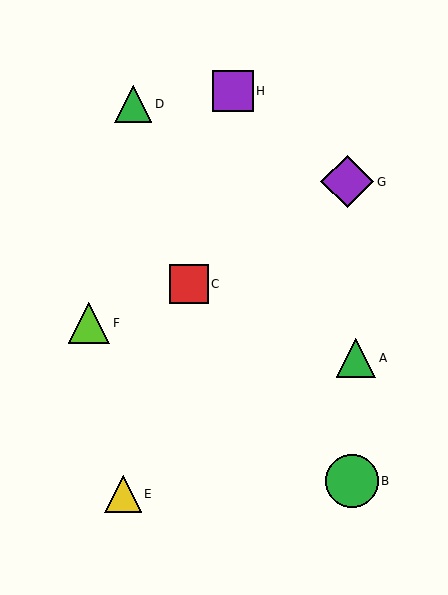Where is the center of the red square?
The center of the red square is at (189, 284).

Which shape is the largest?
The purple diamond (labeled G) is the largest.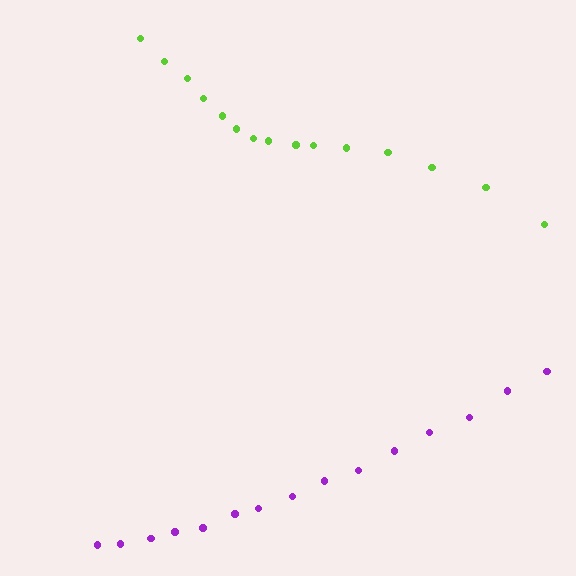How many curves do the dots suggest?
There are 2 distinct paths.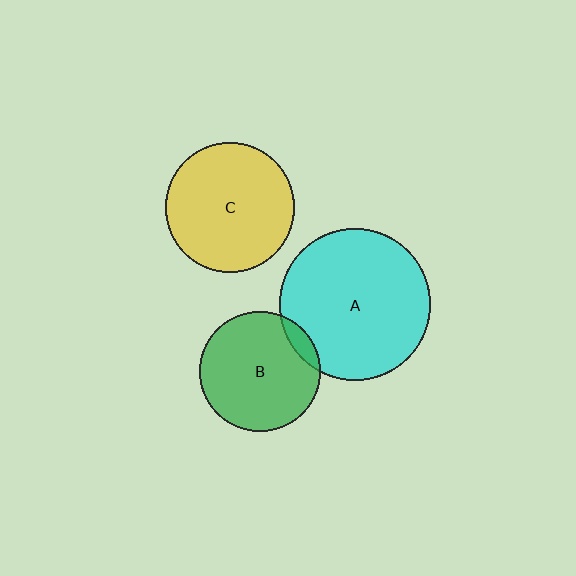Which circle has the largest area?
Circle A (cyan).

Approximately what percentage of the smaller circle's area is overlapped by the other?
Approximately 10%.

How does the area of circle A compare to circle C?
Approximately 1.4 times.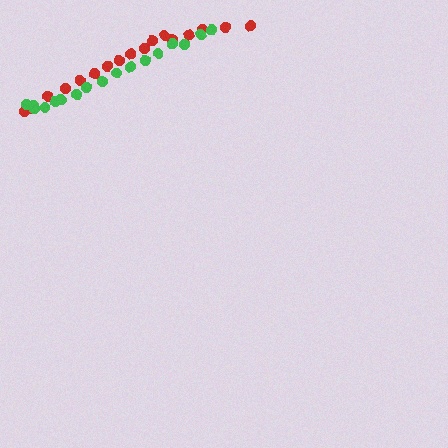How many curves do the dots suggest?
There are 2 distinct paths.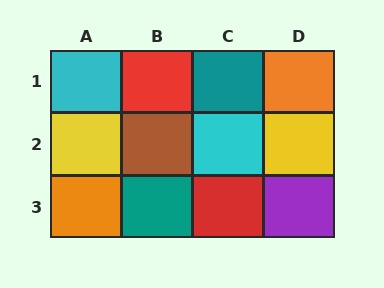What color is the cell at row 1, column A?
Cyan.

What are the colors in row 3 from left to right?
Orange, teal, red, purple.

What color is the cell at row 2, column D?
Yellow.